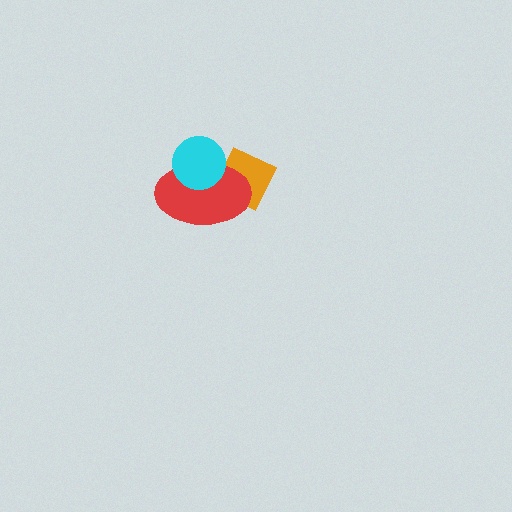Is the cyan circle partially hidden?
No, no other shape covers it.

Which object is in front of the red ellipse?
The cyan circle is in front of the red ellipse.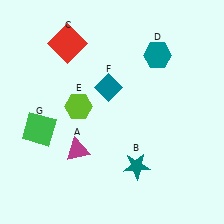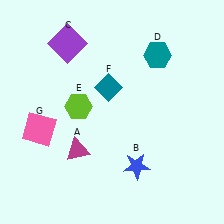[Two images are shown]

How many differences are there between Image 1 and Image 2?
There are 3 differences between the two images.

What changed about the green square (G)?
In Image 1, G is green. In Image 2, it changed to pink.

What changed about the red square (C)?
In Image 1, C is red. In Image 2, it changed to purple.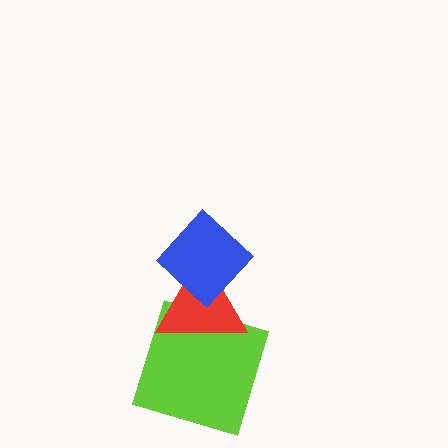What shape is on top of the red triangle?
The blue diamond is on top of the red triangle.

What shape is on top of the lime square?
The red triangle is on top of the lime square.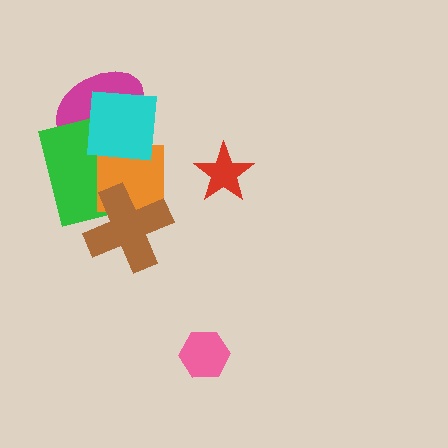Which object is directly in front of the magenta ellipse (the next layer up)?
The green square is directly in front of the magenta ellipse.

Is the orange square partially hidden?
Yes, it is partially covered by another shape.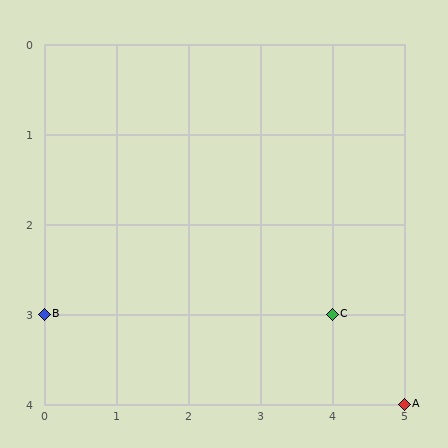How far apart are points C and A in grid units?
Points C and A are 1 column and 1 row apart (about 1.4 grid units diagonally).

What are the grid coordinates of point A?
Point A is at grid coordinates (5, 4).